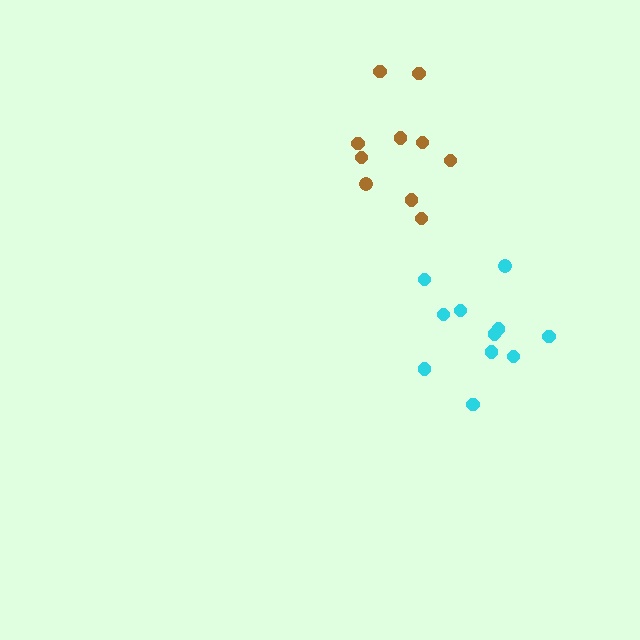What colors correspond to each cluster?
The clusters are colored: cyan, brown.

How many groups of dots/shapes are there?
There are 2 groups.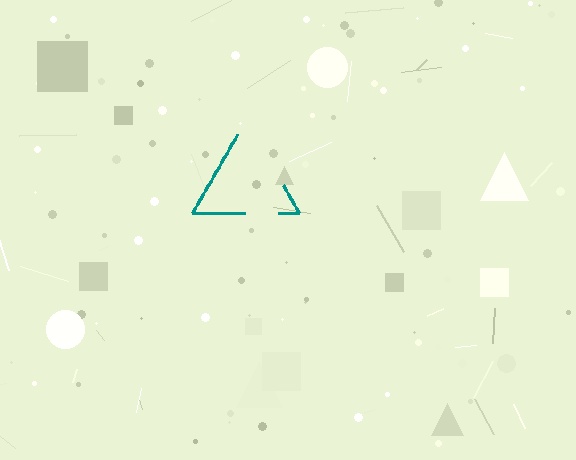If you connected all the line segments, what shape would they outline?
They would outline a triangle.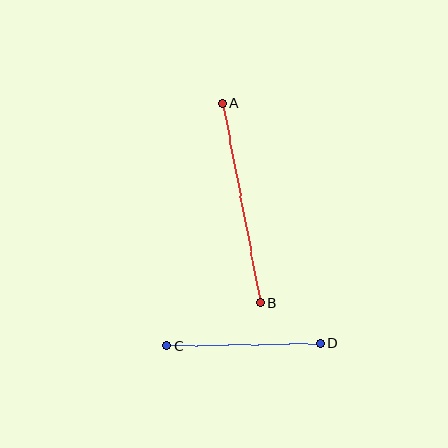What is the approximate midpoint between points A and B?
The midpoint is at approximately (241, 203) pixels.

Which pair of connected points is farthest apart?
Points A and B are farthest apart.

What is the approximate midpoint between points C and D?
The midpoint is at approximately (243, 344) pixels.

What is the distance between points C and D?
The distance is approximately 153 pixels.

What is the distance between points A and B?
The distance is approximately 202 pixels.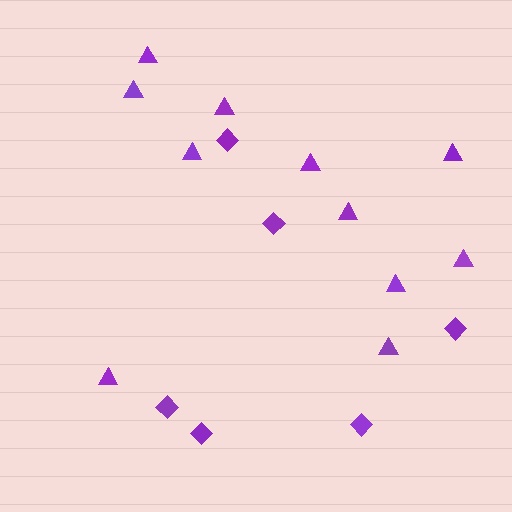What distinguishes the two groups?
There are 2 groups: one group of triangles (11) and one group of diamonds (6).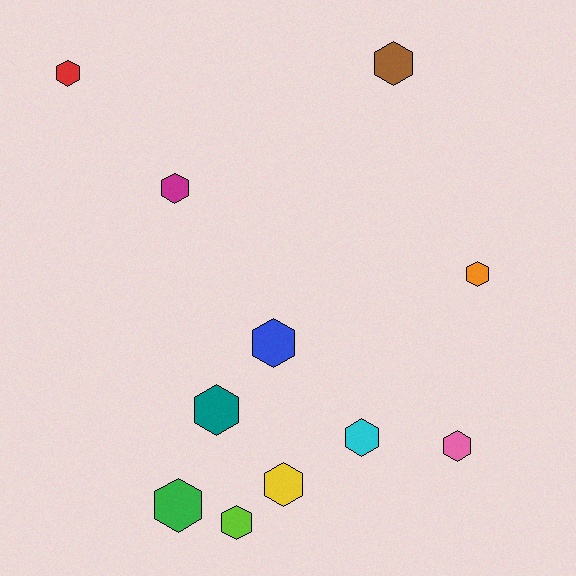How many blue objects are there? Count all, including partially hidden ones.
There is 1 blue object.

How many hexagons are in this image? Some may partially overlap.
There are 11 hexagons.